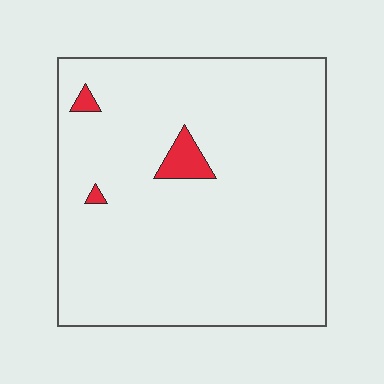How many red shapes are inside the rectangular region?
3.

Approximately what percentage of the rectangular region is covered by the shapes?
Approximately 5%.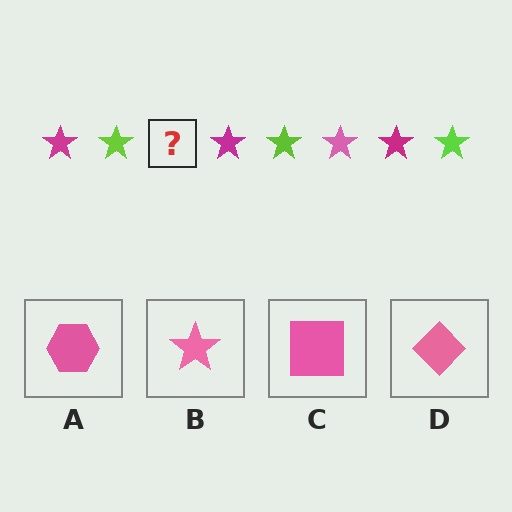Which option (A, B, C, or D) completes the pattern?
B.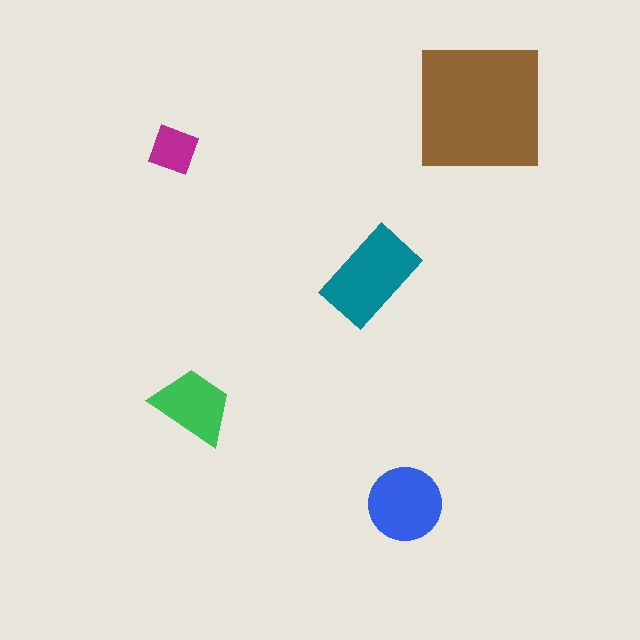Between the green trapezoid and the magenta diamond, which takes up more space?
The green trapezoid.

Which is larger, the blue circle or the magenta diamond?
The blue circle.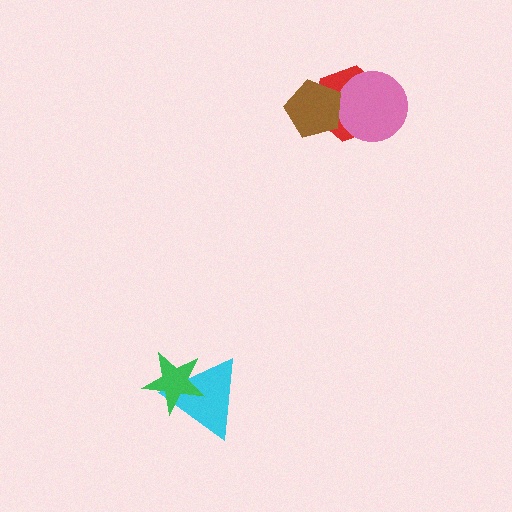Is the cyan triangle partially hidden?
Yes, it is partially covered by another shape.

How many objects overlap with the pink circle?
2 objects overlap with the pink circle.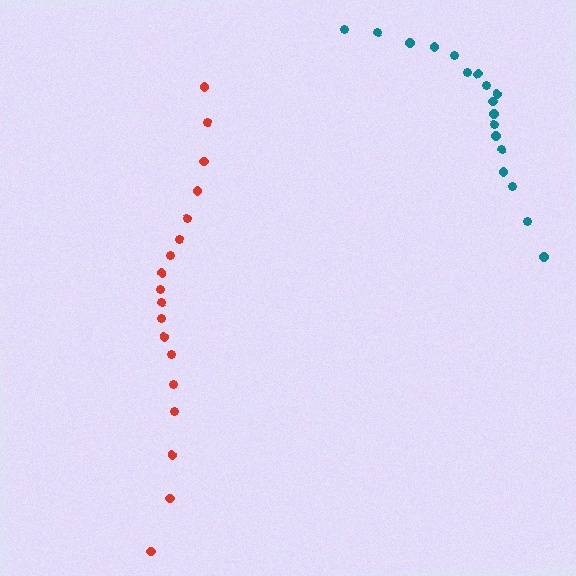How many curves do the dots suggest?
There are 2 distinct paths.